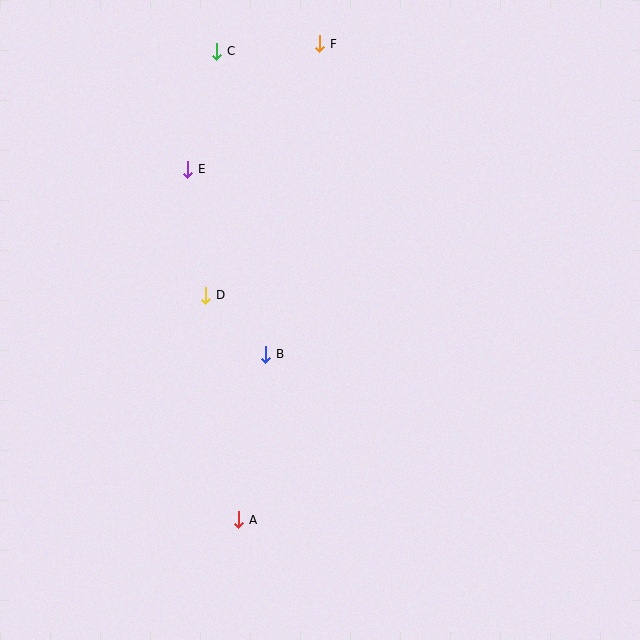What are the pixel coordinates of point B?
Point B is at (266, 354).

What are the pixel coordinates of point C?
Point C is at (217, 51).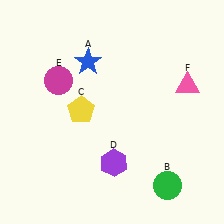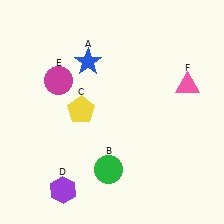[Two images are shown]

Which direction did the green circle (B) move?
The green circle (B) moved left.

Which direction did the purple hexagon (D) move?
The purple hexagon (D) moved left.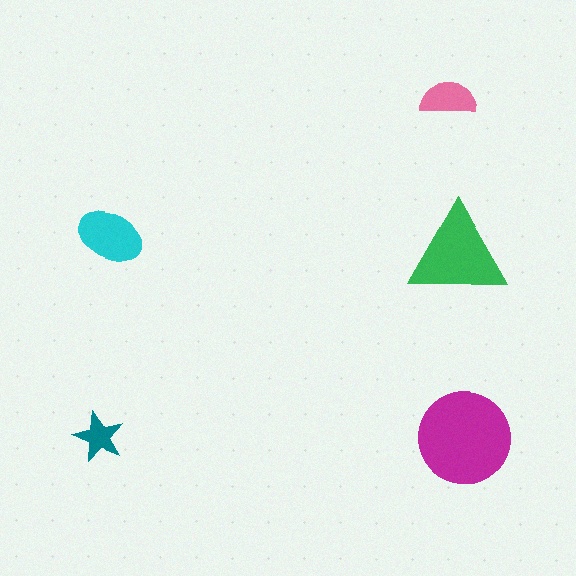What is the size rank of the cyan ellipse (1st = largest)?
3rd.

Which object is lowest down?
The teal star is bottommost.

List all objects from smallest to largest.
The teal star, the pink semicircle, the cyan ellipse, the green triangle, the magenta circle.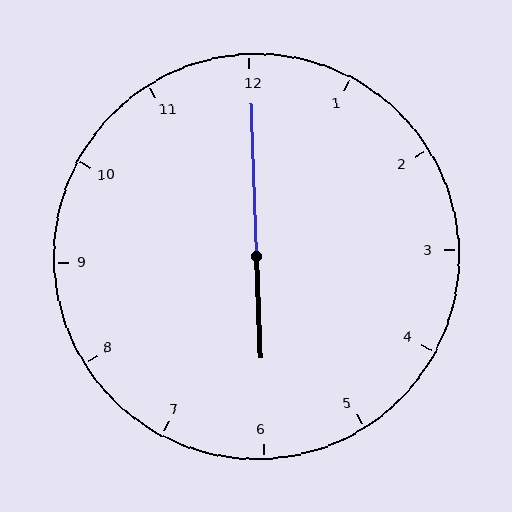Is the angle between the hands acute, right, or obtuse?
It is obtuse.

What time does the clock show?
6:00.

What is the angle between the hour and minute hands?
Approximately 180 degrees.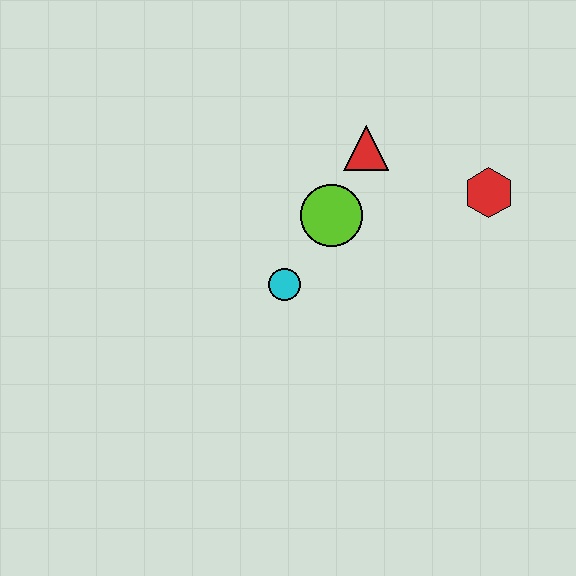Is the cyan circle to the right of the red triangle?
No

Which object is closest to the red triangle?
The lime circle is closest to the red triangle.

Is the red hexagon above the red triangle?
No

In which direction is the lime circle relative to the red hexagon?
The lime circle is to the left of the red hexagon.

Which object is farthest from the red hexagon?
The cyan circle is farthest from the red hexagon.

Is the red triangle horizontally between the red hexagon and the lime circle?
Yes